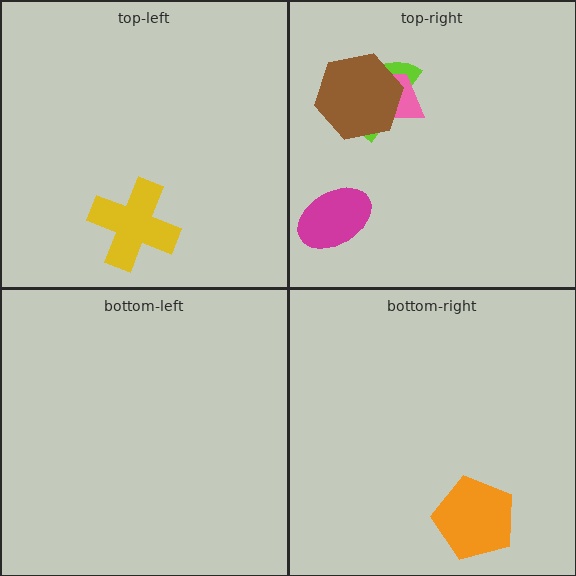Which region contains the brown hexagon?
The top-right region.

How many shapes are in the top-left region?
1.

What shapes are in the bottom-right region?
The orange pentagon.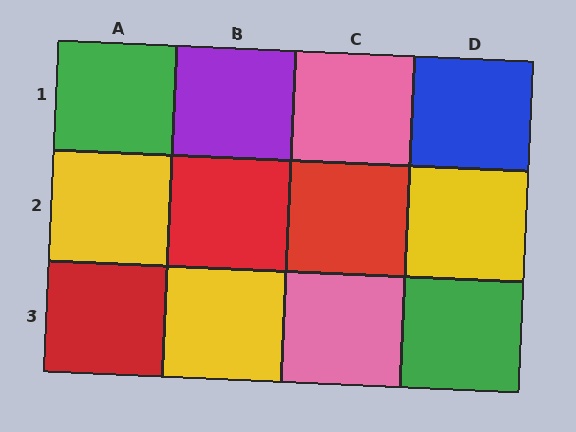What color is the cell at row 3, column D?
Green.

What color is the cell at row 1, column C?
Pink.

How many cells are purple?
1 cell is purple.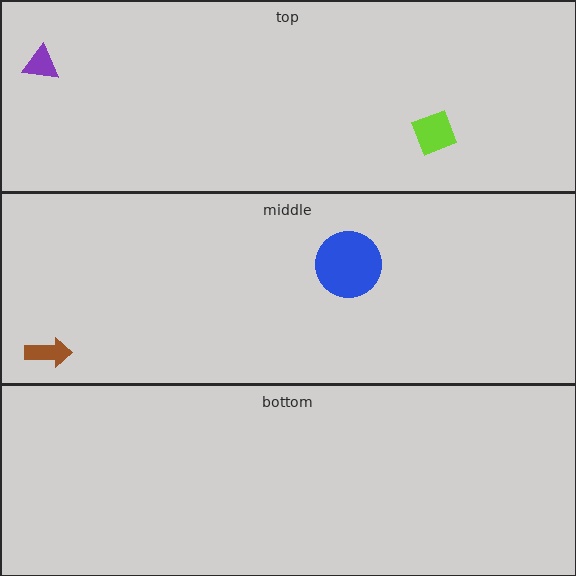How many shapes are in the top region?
2.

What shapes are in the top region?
The lime diamond, the purple triangle.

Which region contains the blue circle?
The middle region.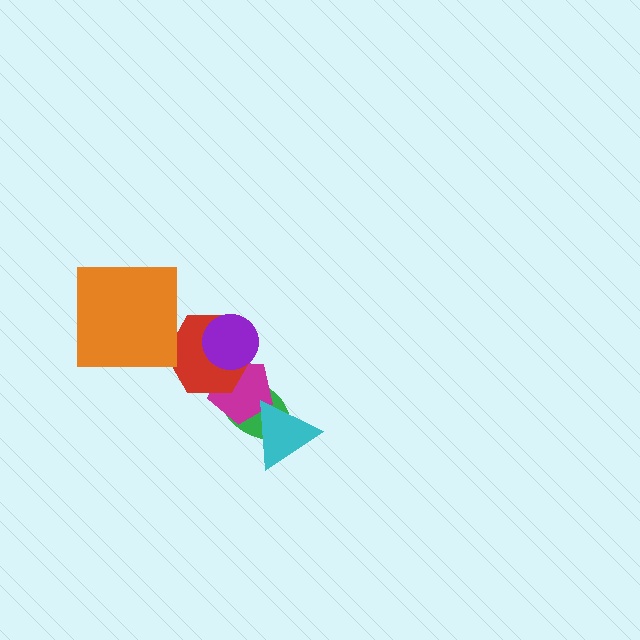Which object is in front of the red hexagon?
The purple circle is in front of the red hexagon.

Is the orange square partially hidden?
No, no other shape covers it.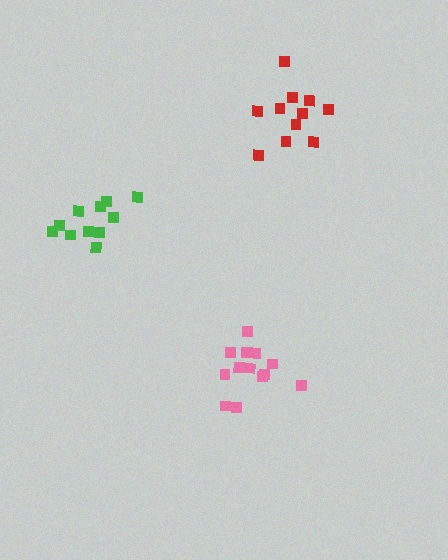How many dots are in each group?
Group 1: 13 dots, Group 2: 11 dots, Group 3: 11 dots (35 total).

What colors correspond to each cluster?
The clusters are colored: pink, red, green.